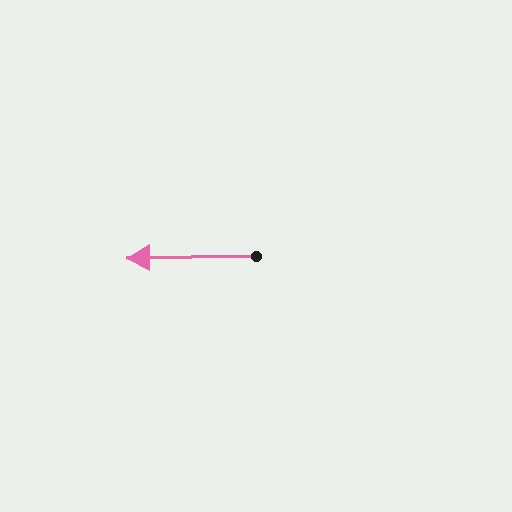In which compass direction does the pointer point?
West.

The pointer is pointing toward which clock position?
Roughly 9 o'clock.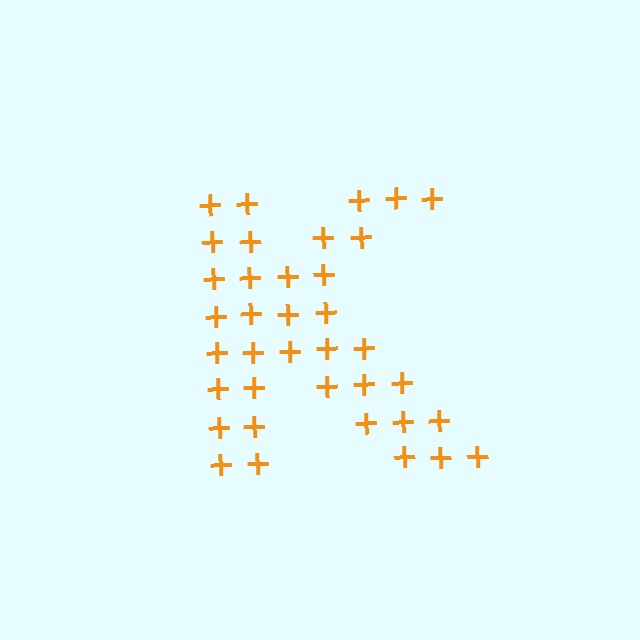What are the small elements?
The small elements are plus signs.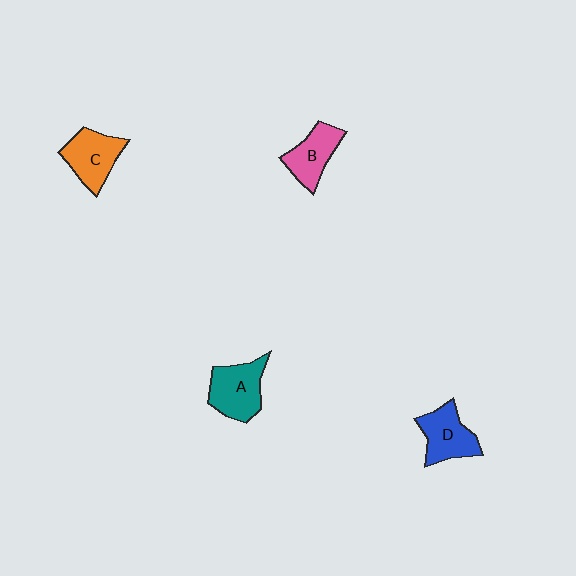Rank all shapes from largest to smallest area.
From largest to smallest: A (teal), C (orange), D (blue), B (pink).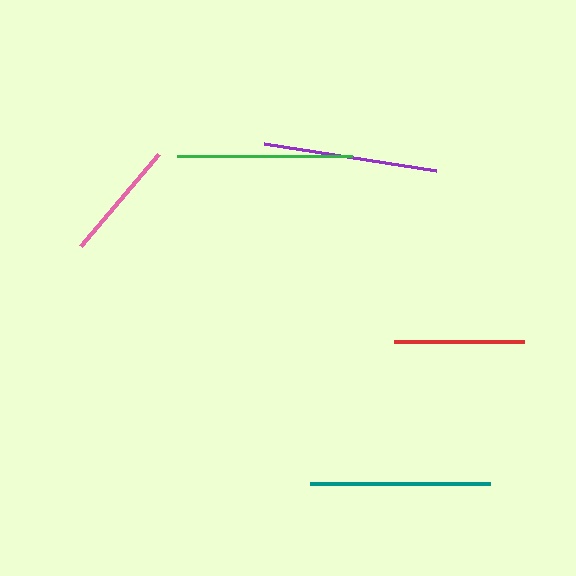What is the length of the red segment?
The red segment is approximately 130 pixels long.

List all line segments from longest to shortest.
From longest to shortest: teal, green, purple, red, pink.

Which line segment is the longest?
The teal line is the longest at approximately 180 pixels.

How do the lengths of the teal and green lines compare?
The teal and green lines are approximately the same length.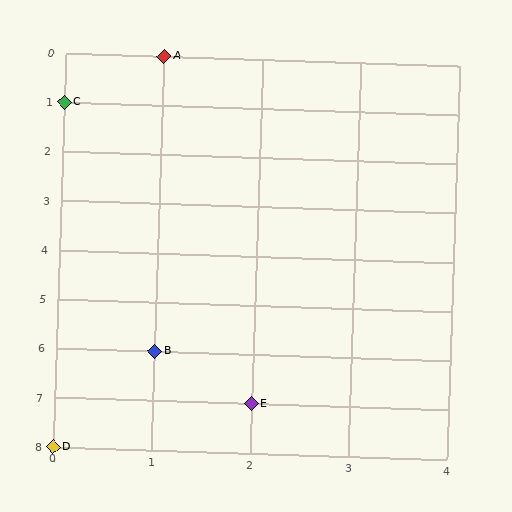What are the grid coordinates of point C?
Point C is at grid coordinates (0, 1).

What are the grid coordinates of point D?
Point D is at grid coordinates (0, 8).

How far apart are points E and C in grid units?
Points E and C are 2 columns and 6 rows apart (about 6.3 grid units diagonally).